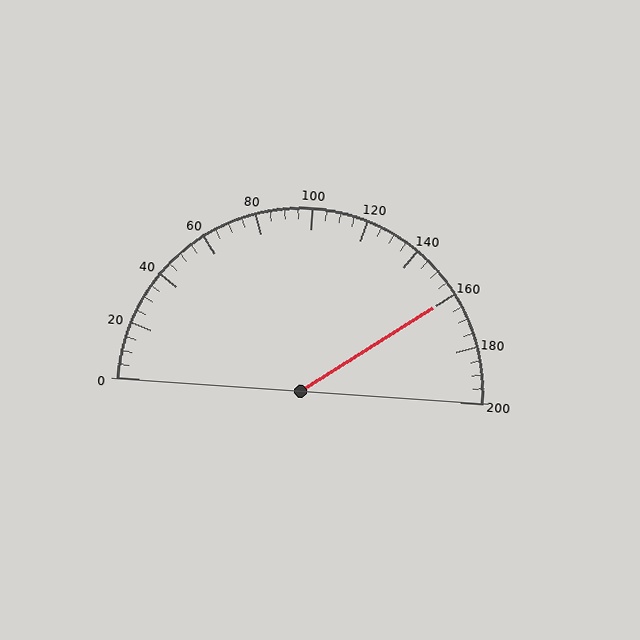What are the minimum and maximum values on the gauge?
The gauge ranges from 0 to 200.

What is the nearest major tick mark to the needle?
The nearest major tick mark is 160.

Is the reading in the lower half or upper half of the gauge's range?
The reading is in the upper half of the range (0 to 200).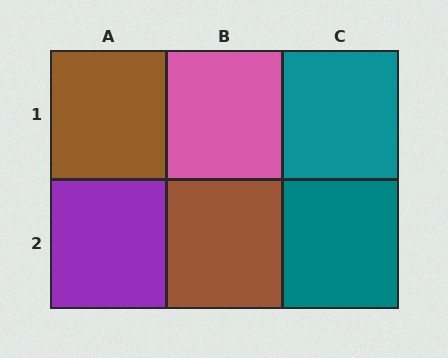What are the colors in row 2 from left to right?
Purple, brown, teal.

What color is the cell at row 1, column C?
Teal.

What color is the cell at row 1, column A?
Brown.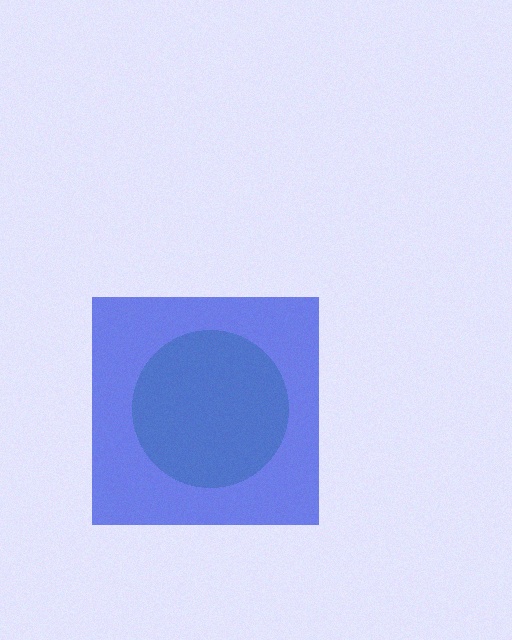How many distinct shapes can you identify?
There are 2 distinct shapes: a green circle, a blue square.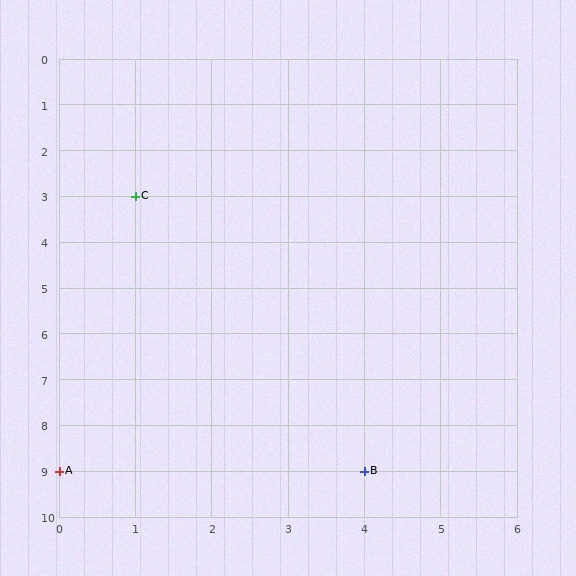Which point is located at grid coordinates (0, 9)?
Point A is at (0, 9).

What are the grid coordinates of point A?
Point A is at grid coordinates (0, 9).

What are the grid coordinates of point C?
Point C is at grid coordinates (1, 3).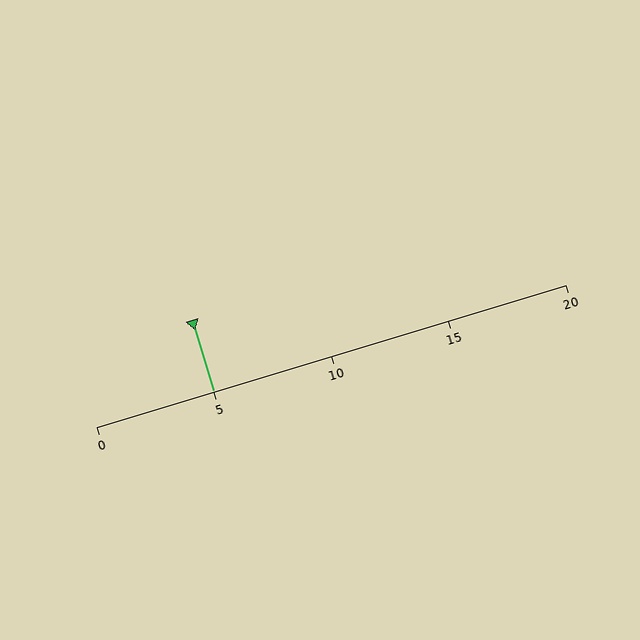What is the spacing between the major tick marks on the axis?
The major ticks are spaced 5 apart.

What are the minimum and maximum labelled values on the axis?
The axis runs from 0 to 20.